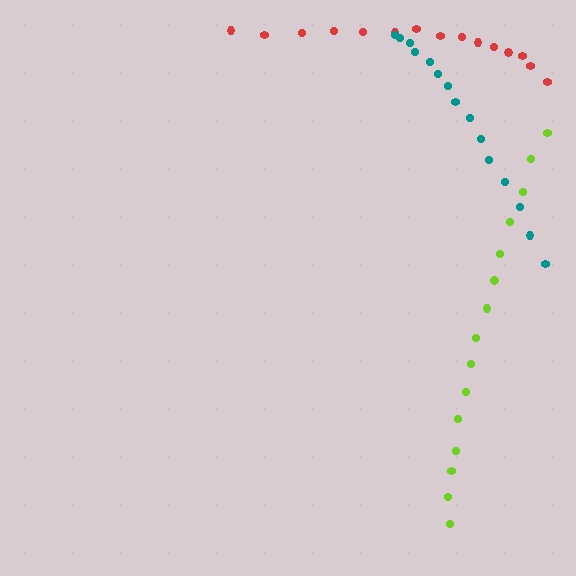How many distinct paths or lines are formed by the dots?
There are 3 distinct paths.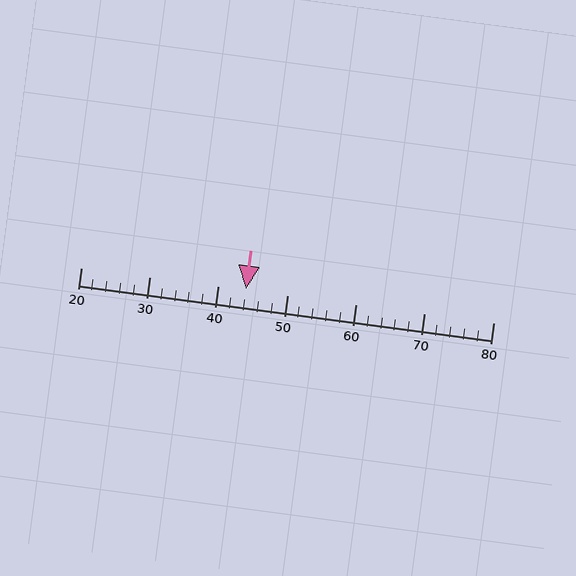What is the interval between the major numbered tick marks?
The major tick marks are spaced 10 units apart.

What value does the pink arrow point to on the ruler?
The pink arrow points to approximately 44.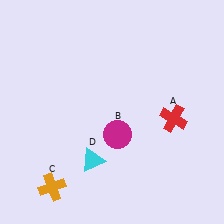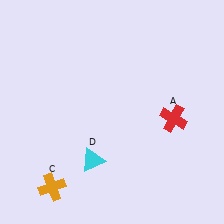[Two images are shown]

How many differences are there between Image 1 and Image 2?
There is 1 difference between the two images.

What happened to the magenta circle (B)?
The magenta circle (B) was removed in Image 2. It was in the bottom-right area of Image 1.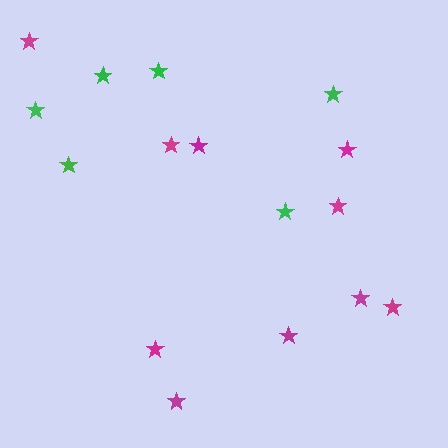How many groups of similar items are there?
There are 2 groups: one group of green stars (6) and one group of magenta stars (10).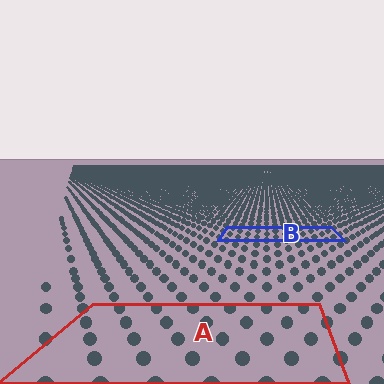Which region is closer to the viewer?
Region A is closer. The texture elements there are larger and more spread out.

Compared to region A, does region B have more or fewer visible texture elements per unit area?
Region B has more texture elements per unit area — they are packed more densely because it is farther away.